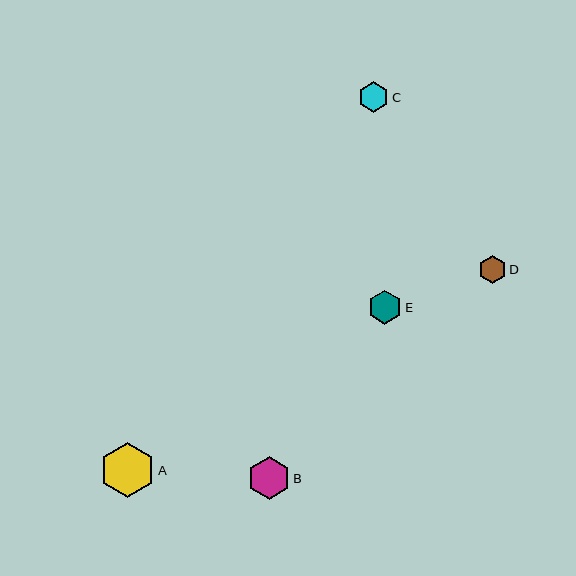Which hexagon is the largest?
Hexagon A is the largest with a size of approximately 56 pixels.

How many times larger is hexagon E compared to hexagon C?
Hexagon E is approximately 1.1 times the size of hexagon C.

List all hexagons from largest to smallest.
From largest to smallest: A, B, E, C, D.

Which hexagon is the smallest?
Hexagon D is the smallest with a size of approximately 27 pixels.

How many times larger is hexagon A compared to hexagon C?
Hexagon A is approximately 1.8 times the size of hexagon C.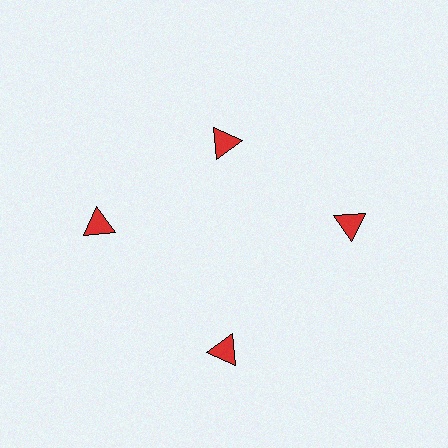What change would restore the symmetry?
The symmetry would be restored by moving it outward, back onto the ring so that all 4 triangles sit at equal angles and equal distance from the center.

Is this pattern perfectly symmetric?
No. The 4 red triangles are arranged in a ring, but one element near the 12 o'clock position is pulled inward toward the center, breaking the 4-fold rotational symmetry.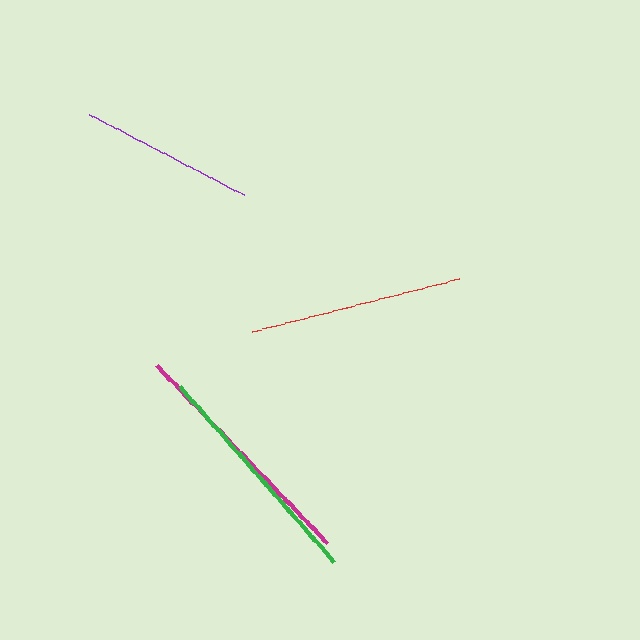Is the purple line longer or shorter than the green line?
The green line is longer than the purple line.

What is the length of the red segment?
The red segment is approximately 214 pixels long.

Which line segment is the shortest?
The purple line is the shortest at approximately 174 pixels.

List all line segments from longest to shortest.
From longest to shortest: magenta, green, red, purple.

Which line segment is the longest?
The magenta line is the longest at approximately 246 pixels.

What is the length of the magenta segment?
The magenta segment is approximately 246 pixels long.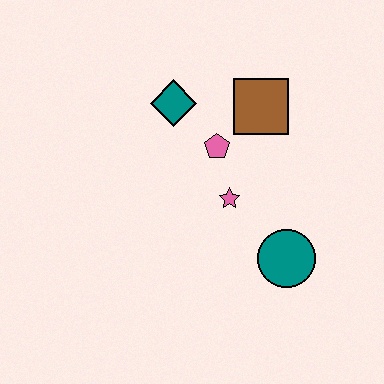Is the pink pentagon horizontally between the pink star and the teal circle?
No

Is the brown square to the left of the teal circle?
Yes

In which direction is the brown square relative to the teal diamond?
The brown square is to the right of the teal diamond.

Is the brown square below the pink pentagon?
No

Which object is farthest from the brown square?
The teal circle is farthest from the brown square.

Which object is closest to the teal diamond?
The pink pentagon is closest to the teal diamond.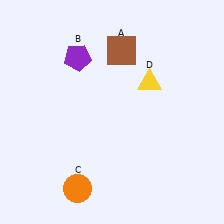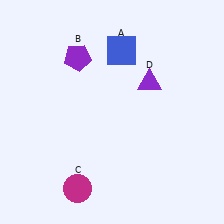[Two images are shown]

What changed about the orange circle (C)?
In Image 1, C is orange. In Image 2, it changed to magenta.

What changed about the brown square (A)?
In Image 1, A is brown. In Image 2, it changed to blue.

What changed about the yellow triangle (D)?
In Image 1, D is yellow. In Image 2, it changed to purple.